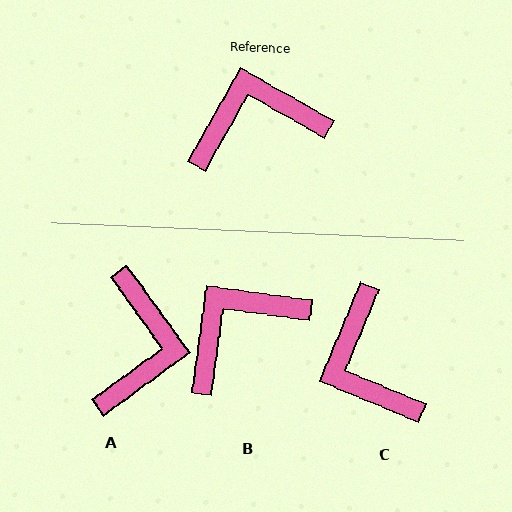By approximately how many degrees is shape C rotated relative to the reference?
Approximately 97 degrees counter-clockwise.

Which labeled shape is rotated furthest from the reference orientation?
A, about 115 degrees away.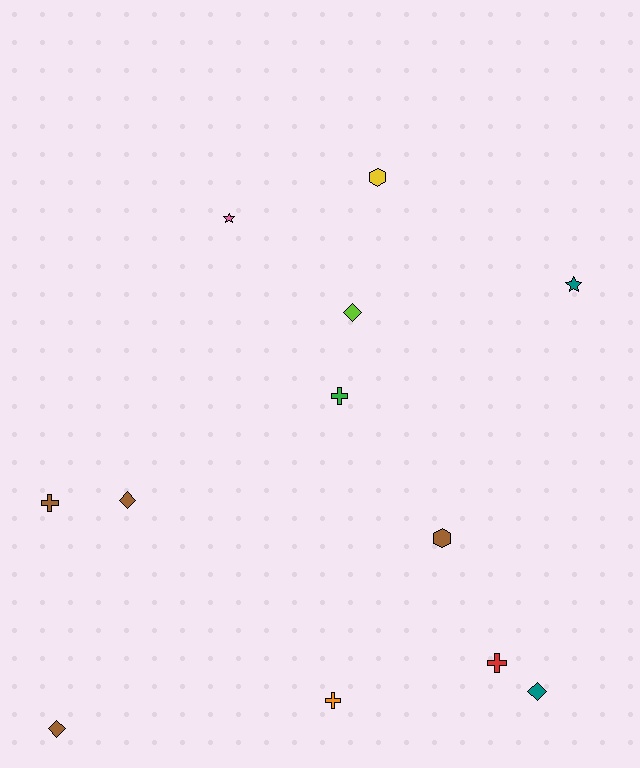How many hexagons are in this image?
There are 2 hexagons.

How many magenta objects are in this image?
There are no magenta objects.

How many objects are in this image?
There are 12 objects.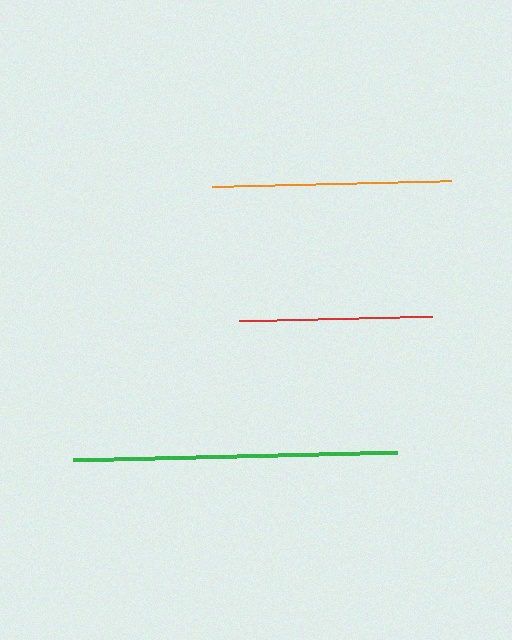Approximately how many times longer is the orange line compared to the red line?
The orange line is approximately 1.2 times the length of the red line.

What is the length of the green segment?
The green segment is approximately 324 pixels long.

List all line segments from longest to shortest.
From longest to shortest: green, orange, red.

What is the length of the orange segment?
The orange segment is approximately 239 pixels long.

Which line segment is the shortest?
The red line is the shortest at approximately 193 pixels.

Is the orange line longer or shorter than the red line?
The orange line is longer than the red line.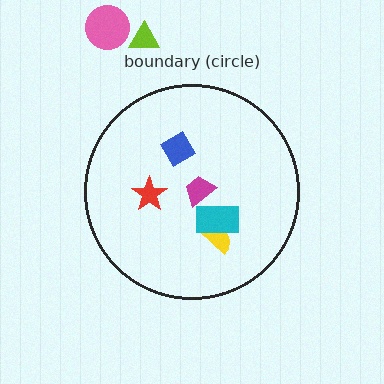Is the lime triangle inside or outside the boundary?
Outside.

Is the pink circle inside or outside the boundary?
Outside.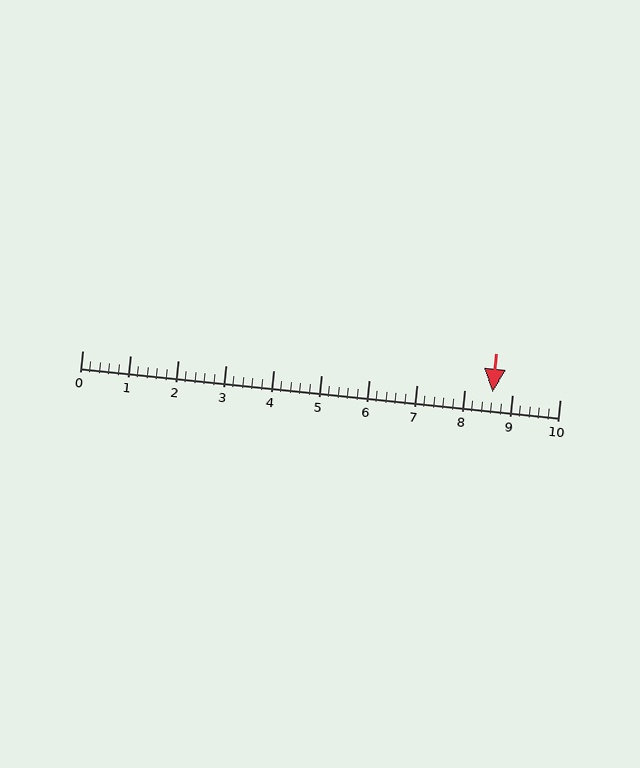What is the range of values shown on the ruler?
The ruler shows values from 0 to 10.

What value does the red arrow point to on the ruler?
The red arrow points to approximately 8.6.